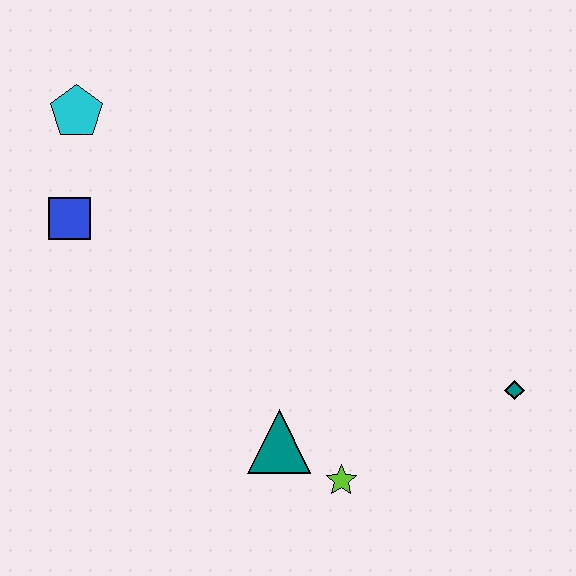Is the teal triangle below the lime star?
No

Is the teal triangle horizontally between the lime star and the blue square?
Yes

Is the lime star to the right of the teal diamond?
No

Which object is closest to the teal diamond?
The lime star is closest to the teal diamond.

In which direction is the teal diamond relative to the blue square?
The teal diamond is to the right of the blue square.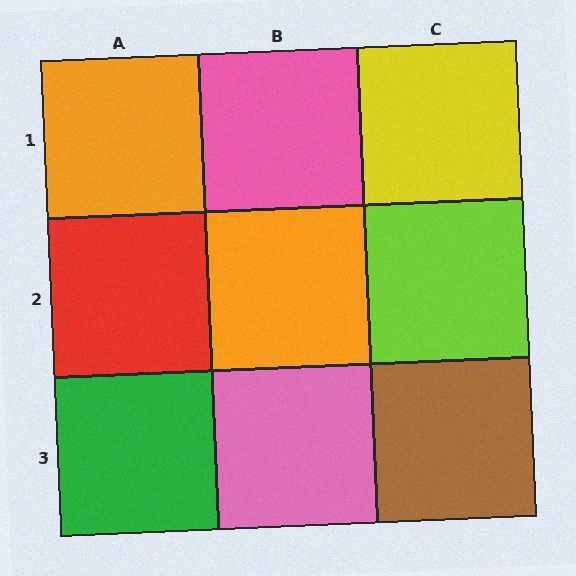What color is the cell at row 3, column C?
Brown.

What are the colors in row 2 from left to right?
Red, orange, lime.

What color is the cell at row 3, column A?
Green.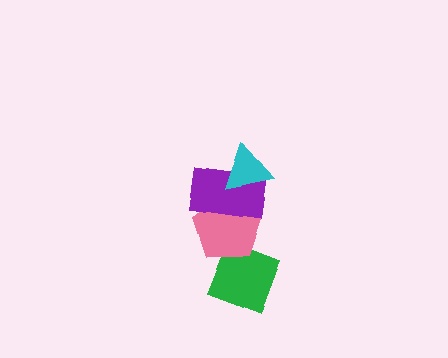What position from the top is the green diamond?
The green diamond is 4th from the top.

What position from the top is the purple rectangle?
The purple rectangle is 2nd from the top.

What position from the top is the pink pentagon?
The pink pentagon is 3rd from the top.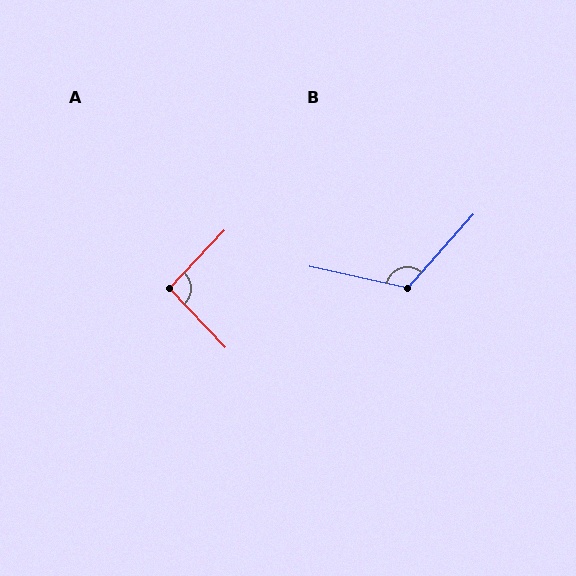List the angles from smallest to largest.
A (93°), B (119°).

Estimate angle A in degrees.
Approximately 93 degrees.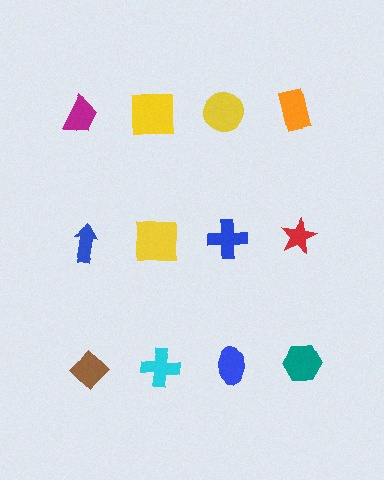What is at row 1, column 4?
An orange rectangle.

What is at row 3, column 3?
A blue ellipse.